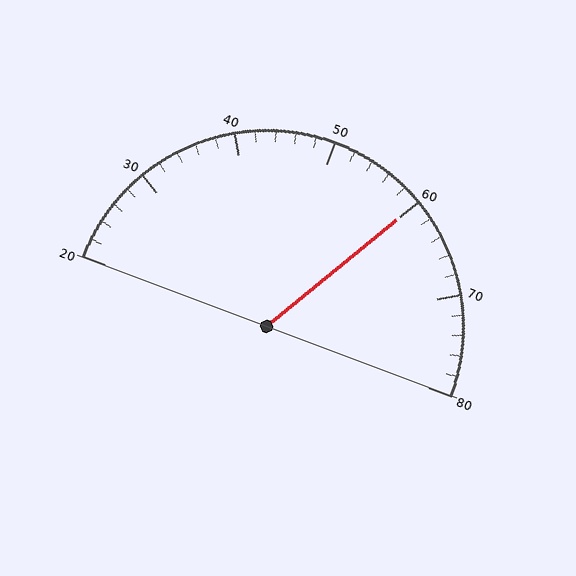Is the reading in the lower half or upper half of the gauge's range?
The reading is in the upper half of the range (20 to 80).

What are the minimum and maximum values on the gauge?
The gauge ranges from 20 to 80.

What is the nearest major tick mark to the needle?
The nearest major tick mark is 60.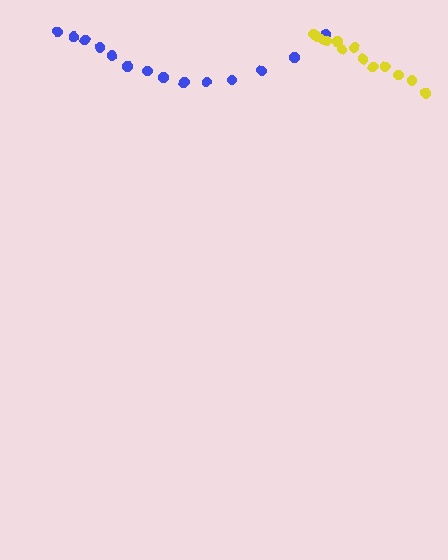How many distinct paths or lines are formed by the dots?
There are 2 distinct paths.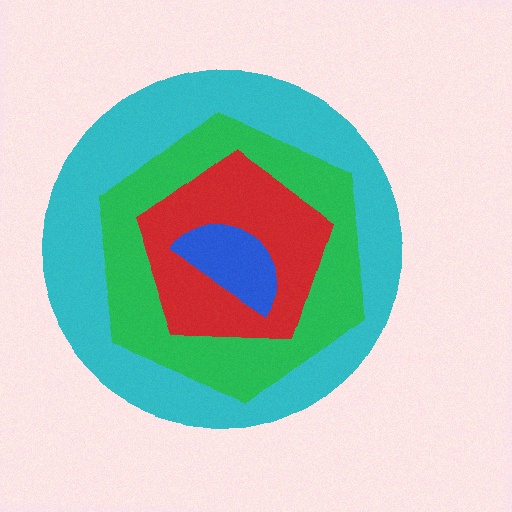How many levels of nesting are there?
4.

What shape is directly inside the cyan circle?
The green hexagon.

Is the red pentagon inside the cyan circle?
Yes.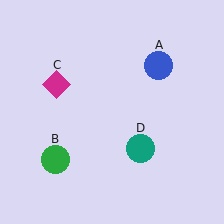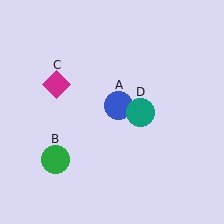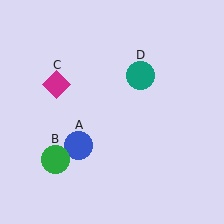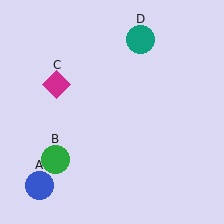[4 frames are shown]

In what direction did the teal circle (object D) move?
The teal circle (object D) moved up.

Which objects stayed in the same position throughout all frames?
Green circle (object B) and magenta diamond (object C) remained stationary.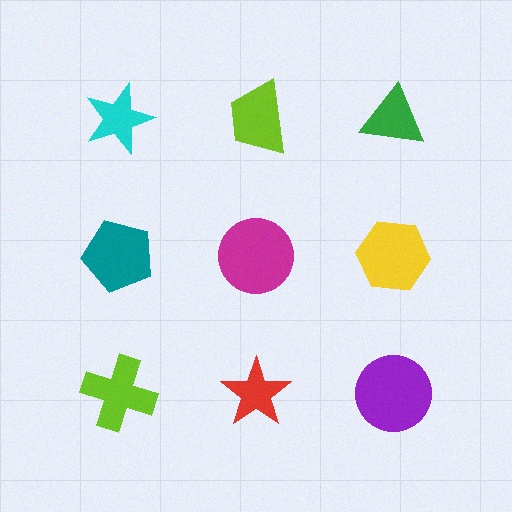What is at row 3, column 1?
A lime cross.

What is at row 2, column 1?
A teal pentagon.